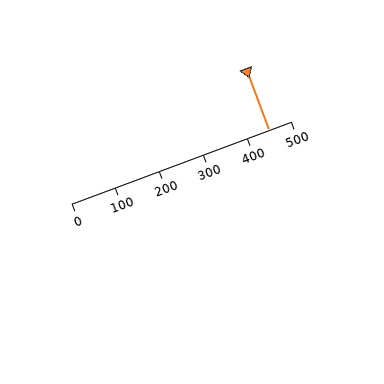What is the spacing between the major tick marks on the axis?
The major ticks are spaced 100 apart.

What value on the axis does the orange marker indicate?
The marker indicates approximately 450.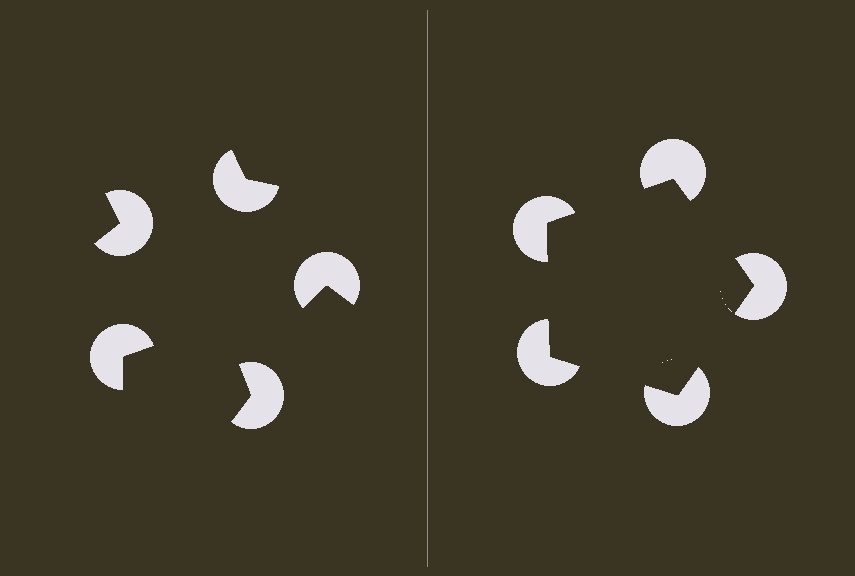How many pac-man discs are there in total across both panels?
10 — 5 on each side.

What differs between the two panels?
The pac-man discs are positioned identically on both sides; only the wedge orientations differ. On the right they align to a pentagon; on the left they are misaligned.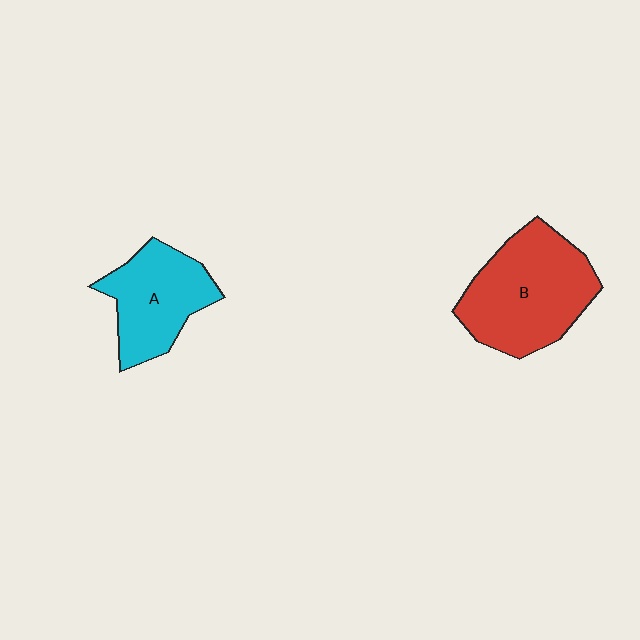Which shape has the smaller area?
Shape A (cyan).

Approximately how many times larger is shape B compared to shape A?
Approximately 1.4 times.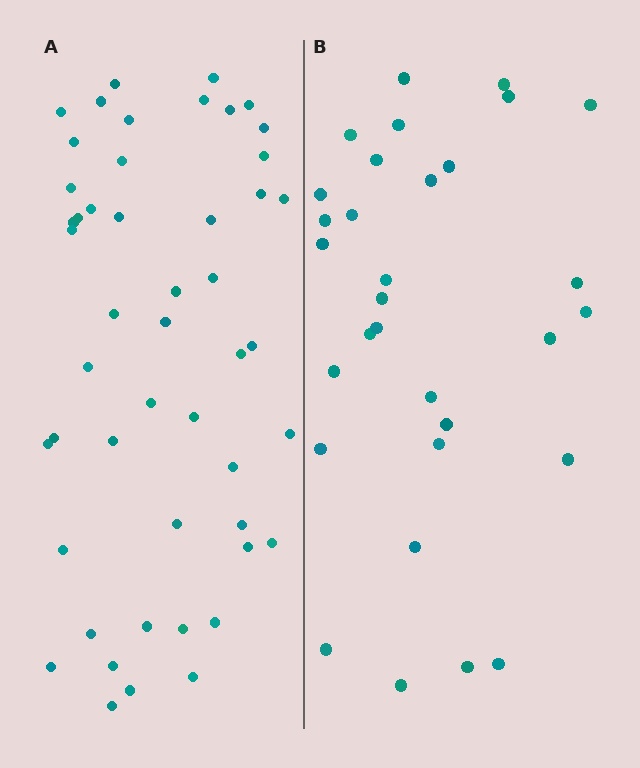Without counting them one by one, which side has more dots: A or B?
Region A (the left region) has more dots.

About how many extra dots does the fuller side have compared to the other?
Region A has approximately 20 more dots than region B.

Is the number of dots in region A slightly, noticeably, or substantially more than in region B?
Region A has substantially more. The ratio is roughly 1.6 to 1.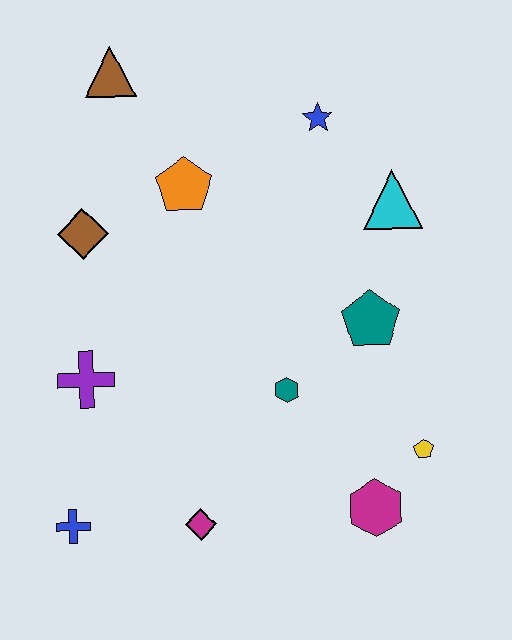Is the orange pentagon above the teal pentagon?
Yes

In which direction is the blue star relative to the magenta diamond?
The blue star is above the magenta diamond.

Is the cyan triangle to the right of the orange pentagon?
Yes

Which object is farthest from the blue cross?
The blue star is farthest from the blue cross.